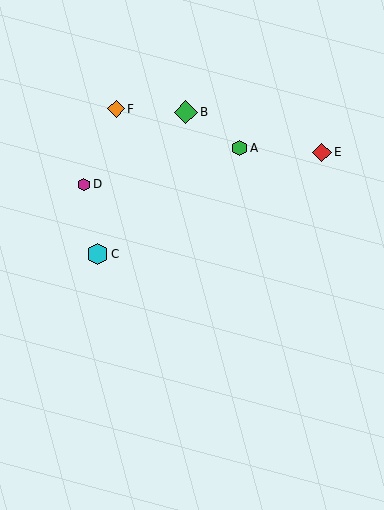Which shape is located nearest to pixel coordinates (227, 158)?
The green hexagon (labeled A) at (239, 148) is nearest to that location.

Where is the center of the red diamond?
The center of the red diamond is at (322, 152).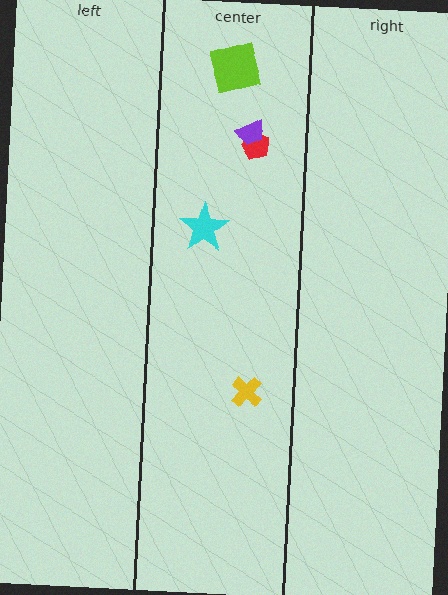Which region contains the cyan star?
The center region.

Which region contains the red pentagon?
The center region.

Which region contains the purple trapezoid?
The center region.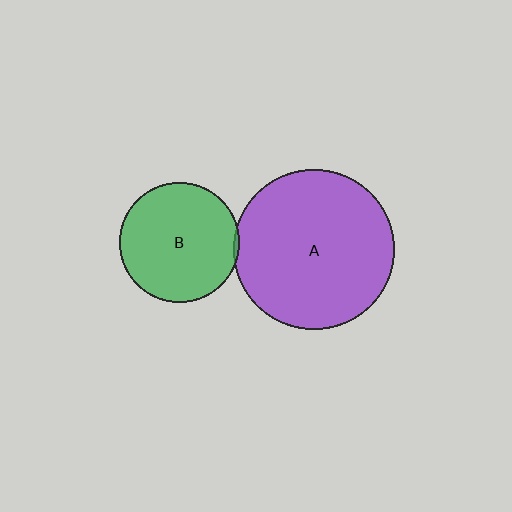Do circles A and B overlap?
Yes.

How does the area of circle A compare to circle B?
Approximately 1.8 times.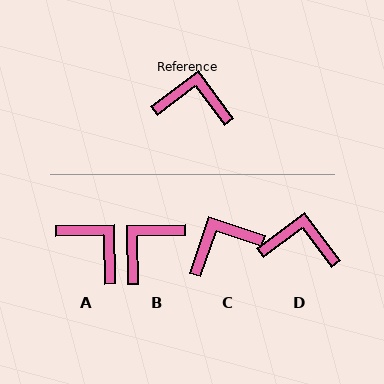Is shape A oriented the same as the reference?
No, it is off by about 36 degrees.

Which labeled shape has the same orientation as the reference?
D.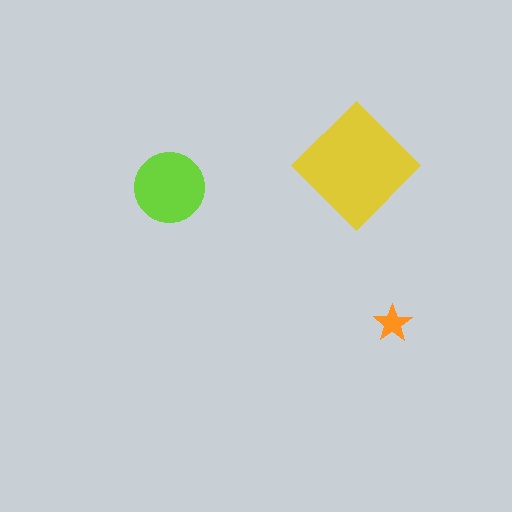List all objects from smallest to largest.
The orange star, the lime circle, the yellow diamond.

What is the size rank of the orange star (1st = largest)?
3rd.